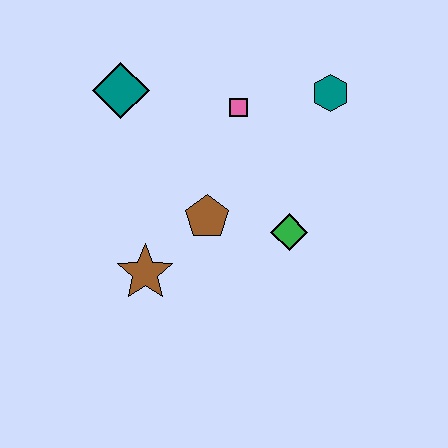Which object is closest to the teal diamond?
The pink square is closest to the teal diamond.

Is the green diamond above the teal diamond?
No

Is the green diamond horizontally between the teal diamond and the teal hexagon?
Yes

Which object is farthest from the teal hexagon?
The brown star is farthest from the teal hexagon.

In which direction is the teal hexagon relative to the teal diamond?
The teal hexagon is to the right of the teal diamond.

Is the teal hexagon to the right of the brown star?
Yes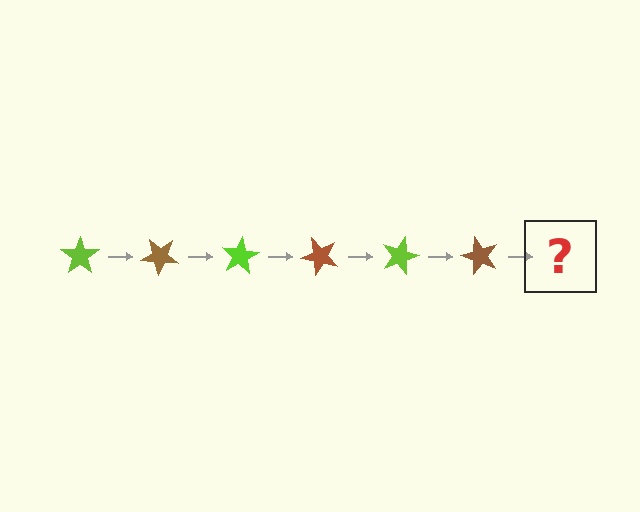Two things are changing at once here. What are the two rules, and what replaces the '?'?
The two rules are that it rotates 40 degrees each step and the color cycles through lime and brown. The '?' should be a lime star, rotated 240 degrees from the start.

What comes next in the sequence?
The next element should be a lime star, rotated 240 degrees from the start.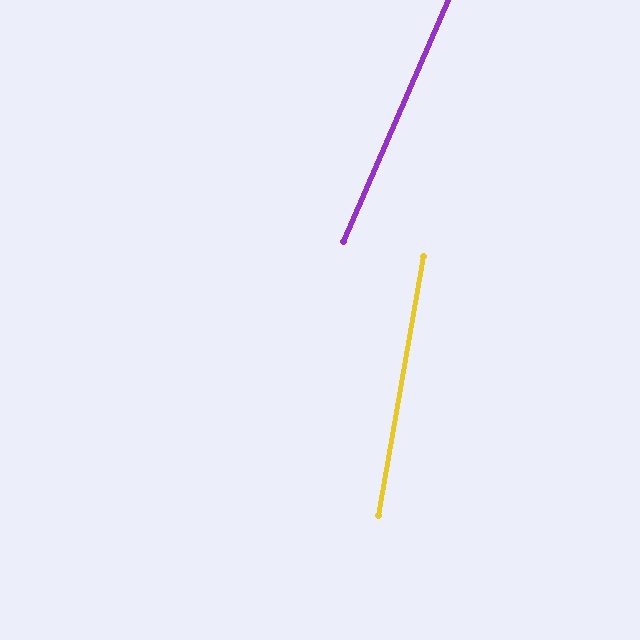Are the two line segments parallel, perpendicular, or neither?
Neither parallel nor perpendicular — they differ by about 14°.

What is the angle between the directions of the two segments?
Approximately 14 degrees.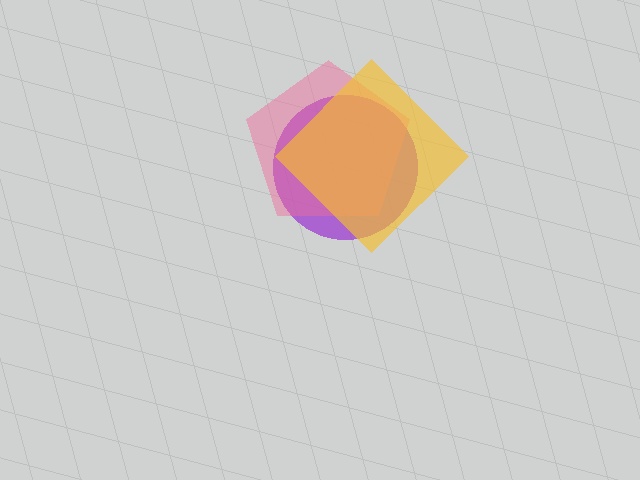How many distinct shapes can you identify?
There are 3 distinct shapes: a purple circle, a pink pentagon, a yellow diamond.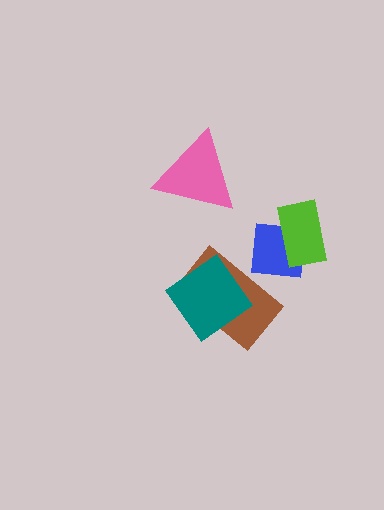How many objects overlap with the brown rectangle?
2 objects overlap with the brown rectangle.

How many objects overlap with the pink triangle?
0 objects overlap with the pink triangle.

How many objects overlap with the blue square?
2 objects overlap with the blue square.